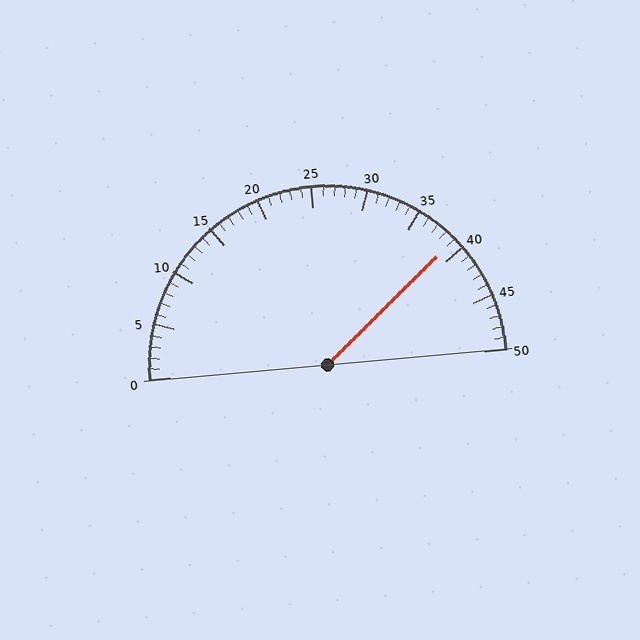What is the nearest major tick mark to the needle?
The nearest major tick mark is 40.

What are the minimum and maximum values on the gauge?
The gauge ranges from 0 to 50.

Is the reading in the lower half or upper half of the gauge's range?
The reading is in the upper half of the range (0 to 50).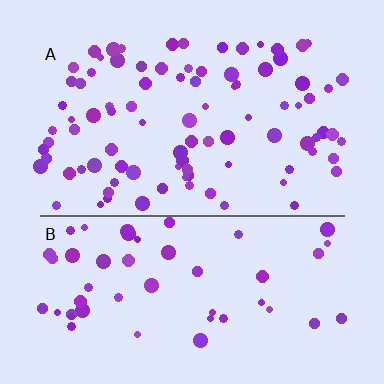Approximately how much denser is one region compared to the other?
Approximately 1.7× — region A over region B.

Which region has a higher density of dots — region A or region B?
A (the top).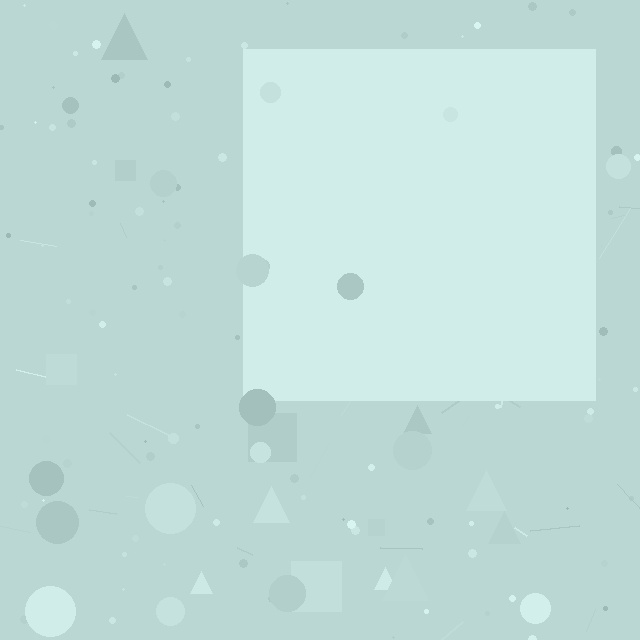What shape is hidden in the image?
A square is hidden in the image.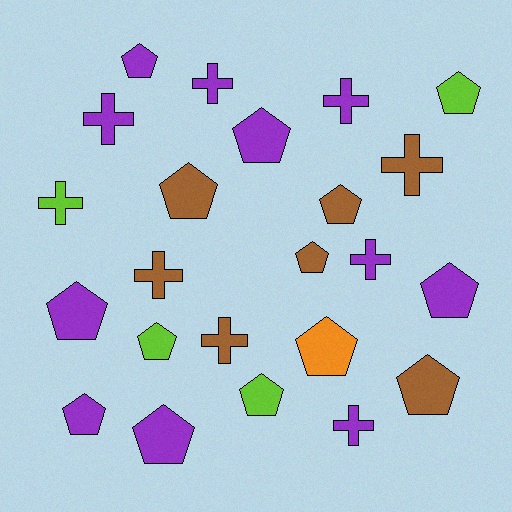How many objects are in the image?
There are 23 objects.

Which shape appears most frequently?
Pentagon, with 14 objects.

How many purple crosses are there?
There are 5 purple crosses.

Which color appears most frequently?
Purple, with 11 objects.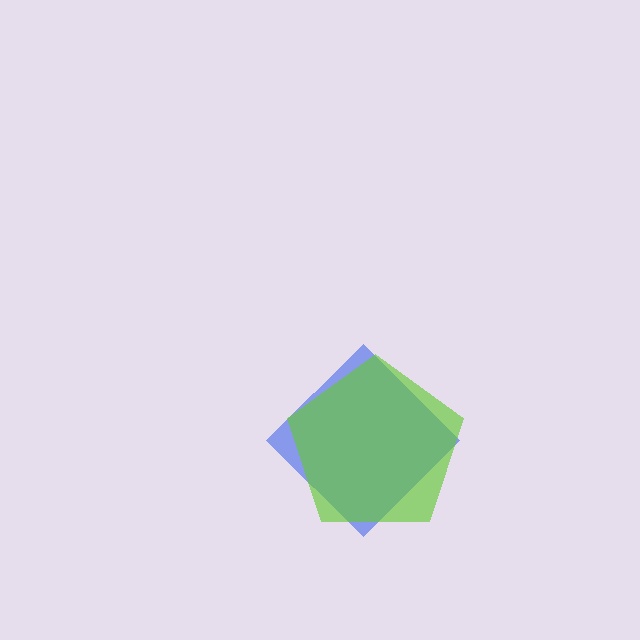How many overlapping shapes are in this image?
There are 2 overlapping shapes in the image.